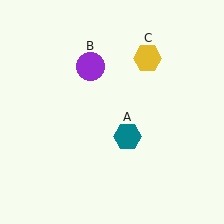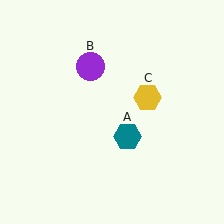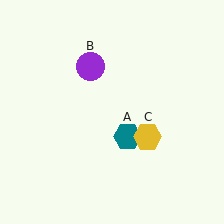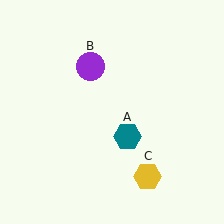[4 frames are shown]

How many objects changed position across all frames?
1 object changed position: yellow hexagon (object C).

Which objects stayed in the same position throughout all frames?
Teal hexagon (object A) and purple circle (object B) remained stationary.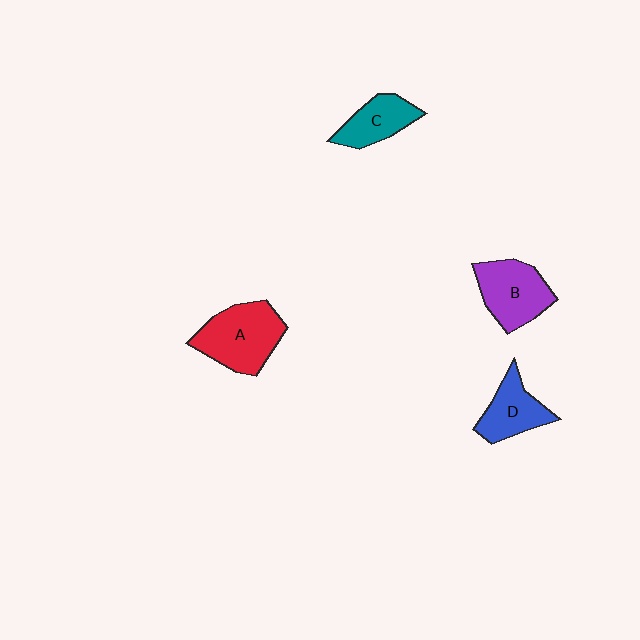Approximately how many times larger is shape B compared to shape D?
Approximately 1.3 times.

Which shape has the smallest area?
Shape C (teal).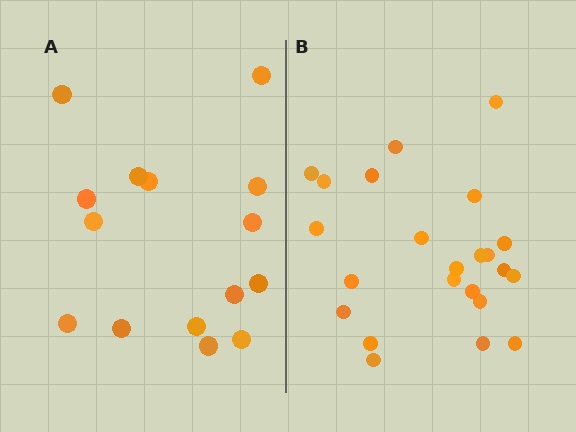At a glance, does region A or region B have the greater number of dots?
Region B (the right region) has more dots.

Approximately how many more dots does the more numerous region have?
Region B has roughly 8 or so more dots than region A.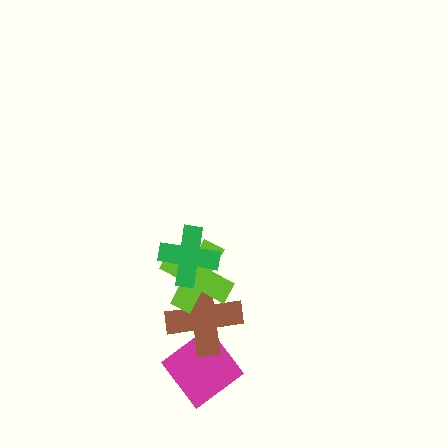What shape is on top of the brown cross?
The lime cross is on top of the brown cross.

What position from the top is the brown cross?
The brown cross is 3rd from the top.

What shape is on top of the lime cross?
The green cross is on top of the lime cross.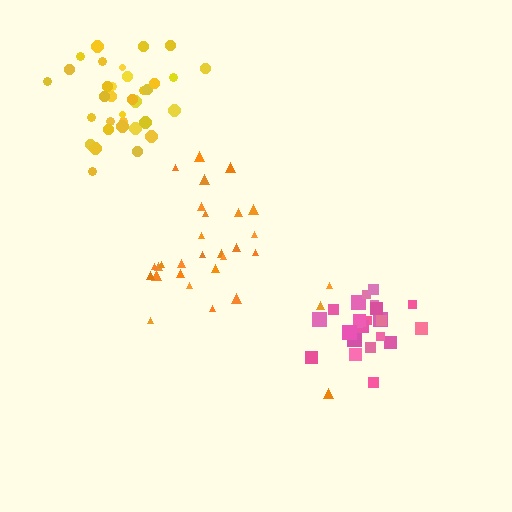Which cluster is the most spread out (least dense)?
Orange.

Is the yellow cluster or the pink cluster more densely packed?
Pink.